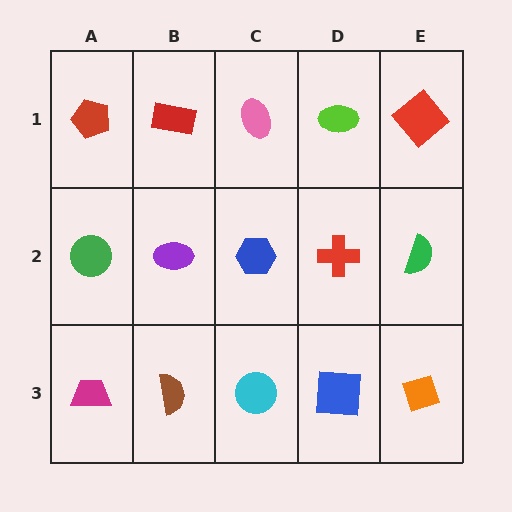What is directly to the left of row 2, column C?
A purple ellipse.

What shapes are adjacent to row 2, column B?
A red rectangle (row 1, column B), a brown semicircle (row 3, column B), a green circle (row 2, column A), a blue hexagon (row 2, column C).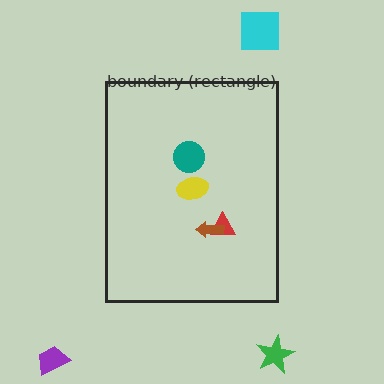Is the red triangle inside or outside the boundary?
Inside.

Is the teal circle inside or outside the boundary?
Inside.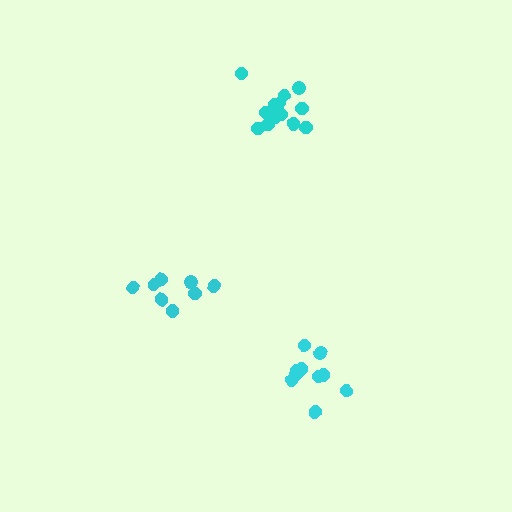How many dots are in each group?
Group 1: 14 dots, Group 2: 10 dots, Group 3: 8 dots (32 total).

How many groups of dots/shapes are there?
There are 3 groups.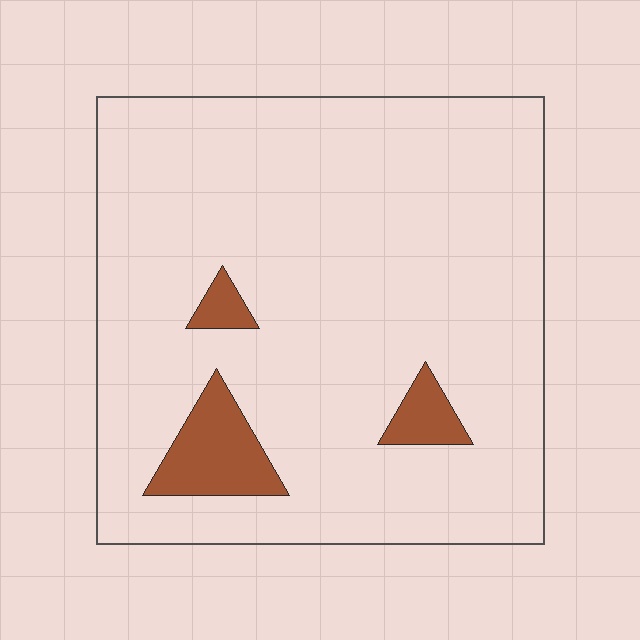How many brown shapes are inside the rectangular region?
3.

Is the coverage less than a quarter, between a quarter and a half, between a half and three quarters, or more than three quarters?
Less than a quarter.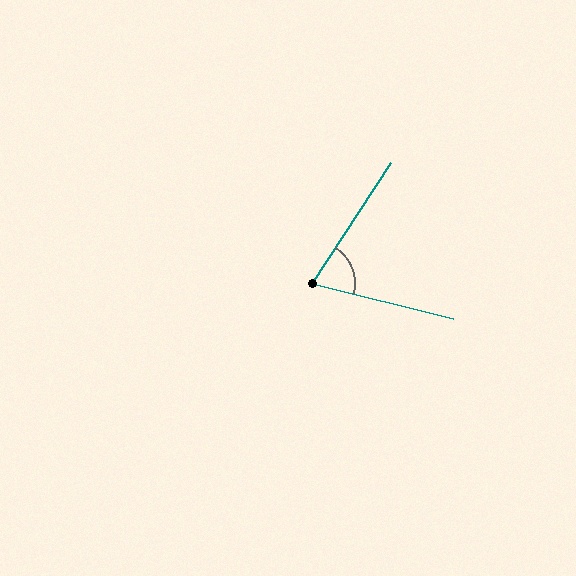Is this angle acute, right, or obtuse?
It is acute.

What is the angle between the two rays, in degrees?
Approximately 71 degrees.